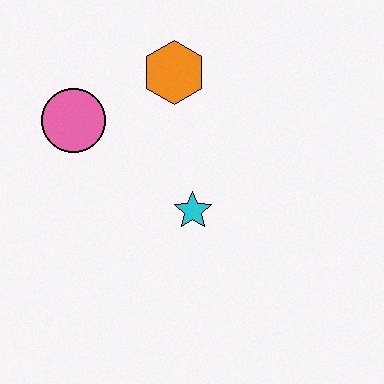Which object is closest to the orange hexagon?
The pink circle is closest to the orange hexagon.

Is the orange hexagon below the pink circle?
No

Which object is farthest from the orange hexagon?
The cyan star is farthest from the orange hexagon.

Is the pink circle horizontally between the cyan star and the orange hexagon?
No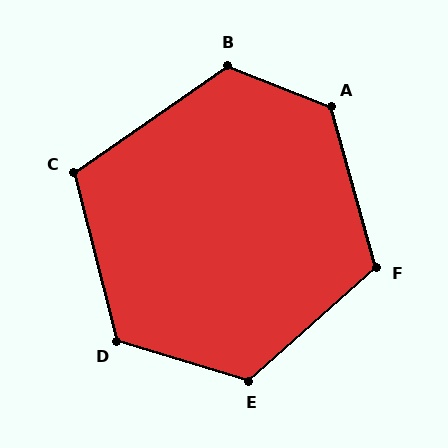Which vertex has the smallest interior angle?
C, at approximately 111 degrees.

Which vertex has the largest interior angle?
A, at approximately 128 degrees.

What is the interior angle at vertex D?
Approximately 121 degrees (obtuse).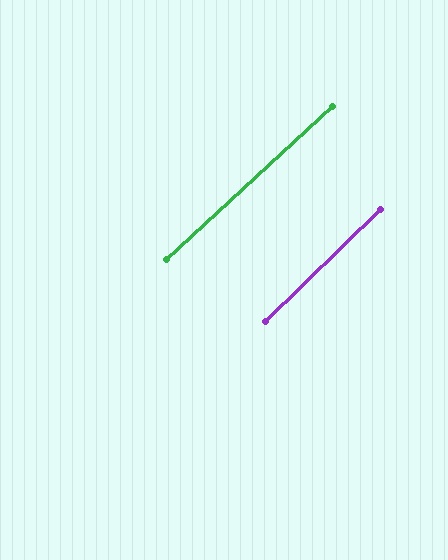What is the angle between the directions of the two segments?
Approximately 2 degrees.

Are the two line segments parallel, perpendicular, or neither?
Parallel — their directions differ by only 1.6°.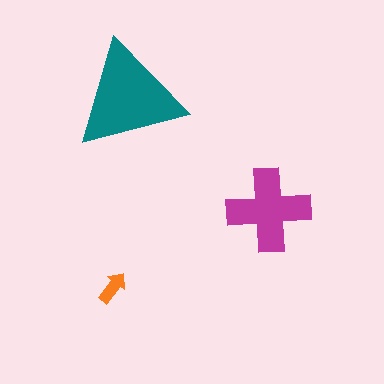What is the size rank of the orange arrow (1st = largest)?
3rd.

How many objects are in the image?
There are 3 objects in the image.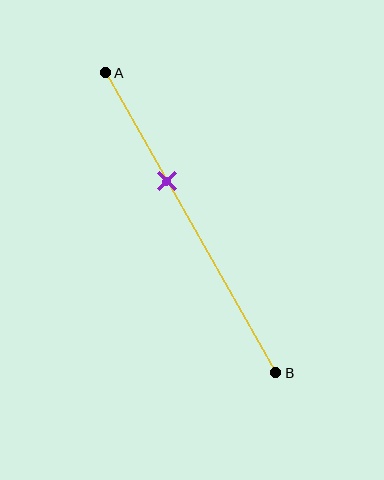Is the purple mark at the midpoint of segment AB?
No, the mark is at about 35% from A, not at the 50% midpoint.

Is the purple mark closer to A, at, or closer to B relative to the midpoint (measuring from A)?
The purple mark is closer to point A than the midpoint of segment AB.